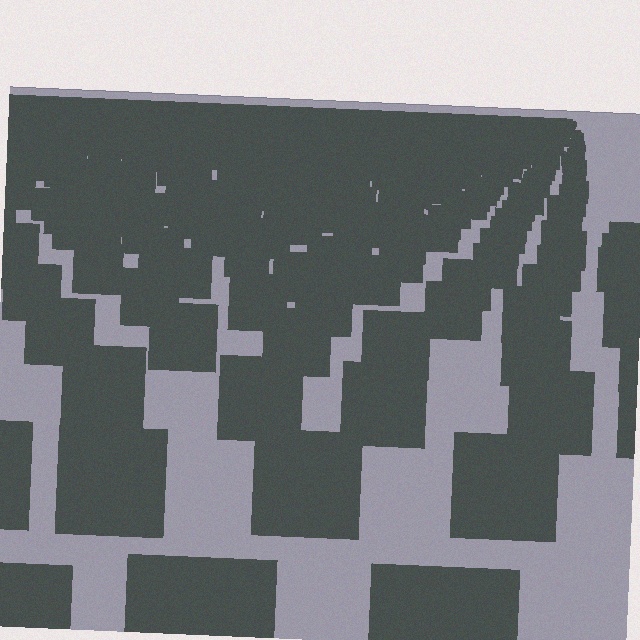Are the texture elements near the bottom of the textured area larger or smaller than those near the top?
Larger. Near the bottom, elements are closer to the viewer and appear at a bigger on-screen size.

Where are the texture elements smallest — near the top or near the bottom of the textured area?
Near the top.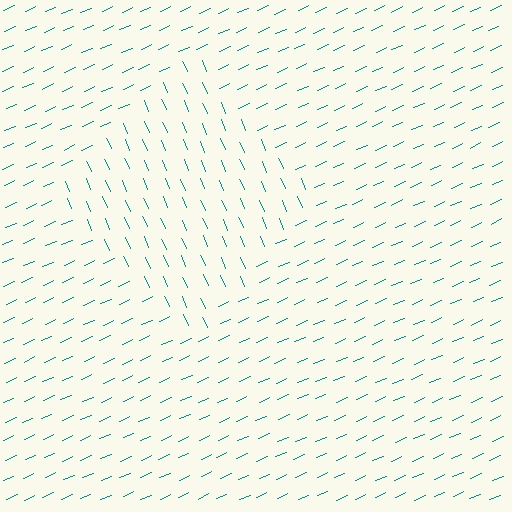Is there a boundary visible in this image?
Yes, there is a texture boundary formed by a change in line orientation.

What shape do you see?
I see a diamond.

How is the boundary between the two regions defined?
The boundary is defined purely by a change in line orientation (approximately 89 degrees difference). All lines are the same color and thickness.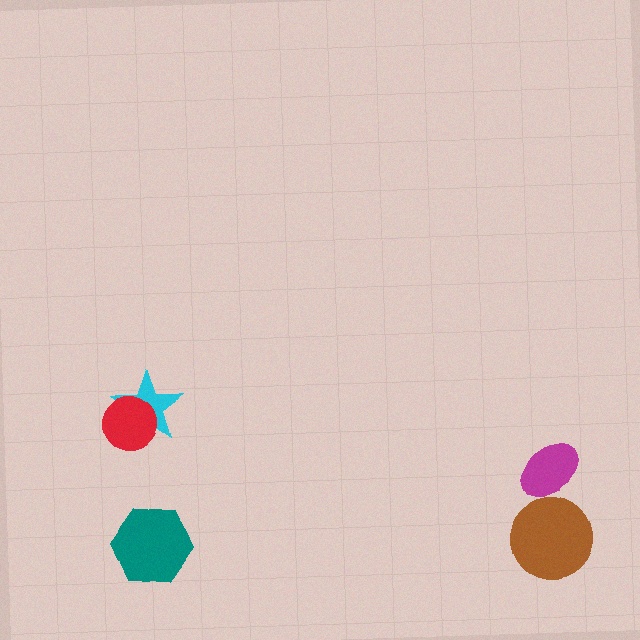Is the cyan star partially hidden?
Yes, it is partially covered by another shape.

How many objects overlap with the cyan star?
1 object overlaps with the cyan star.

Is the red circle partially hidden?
No, no other shape covers it.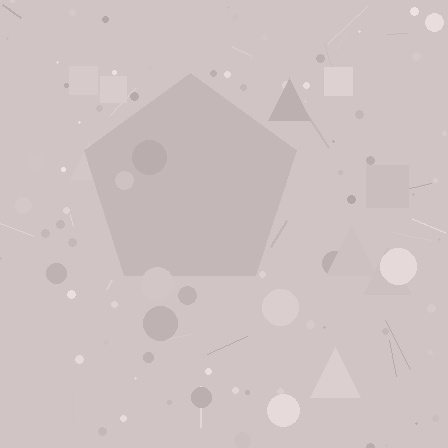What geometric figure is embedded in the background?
A pentagon is embedded in the background.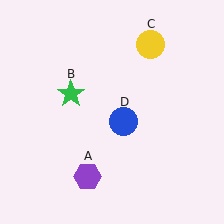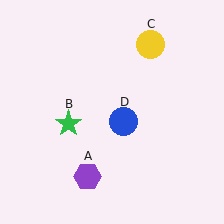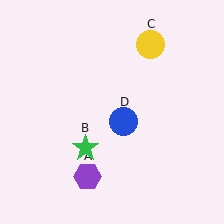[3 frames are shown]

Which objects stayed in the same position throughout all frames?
Purple hexagon (object A) and yellow circle (object C) and blue circle (object D) remained stationary.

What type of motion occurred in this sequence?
The green star (object B) rotated counterclockwise around the center of the scene.